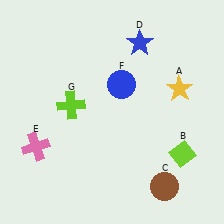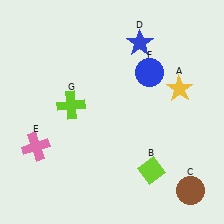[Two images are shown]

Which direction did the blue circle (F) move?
The blue circle (F) moved right.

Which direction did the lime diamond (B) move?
The lime diamond (B) moved left.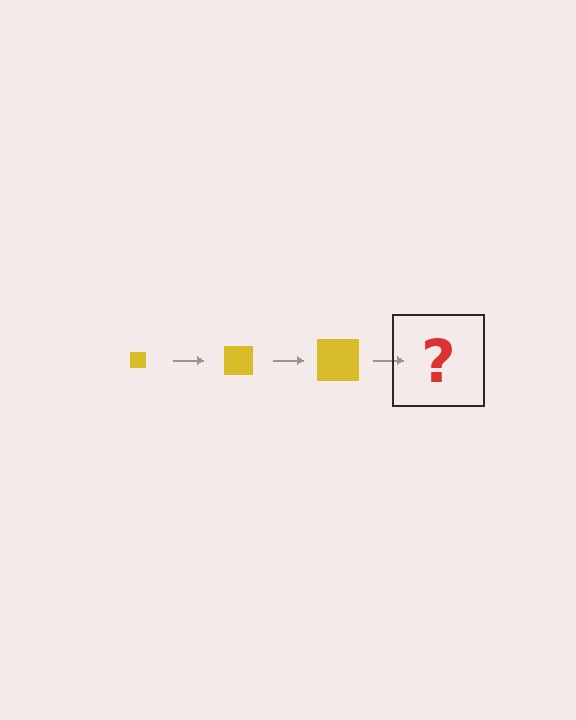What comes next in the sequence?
The next element should be a yellow square, larger than the previous one.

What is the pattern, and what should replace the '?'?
The pattern is that the square gets progressively larger each step. The '?' should be a yellow square, larger than the previous one.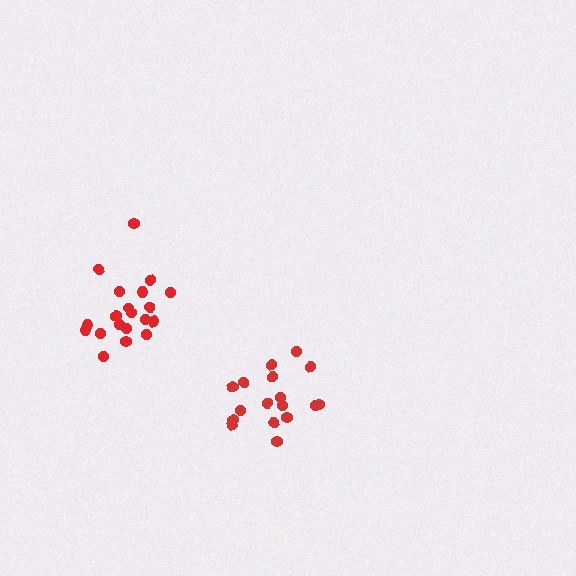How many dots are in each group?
Group 1: 20 dots, Group 2: 17 dots (37 total).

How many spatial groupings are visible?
There are 2 spatial groupings.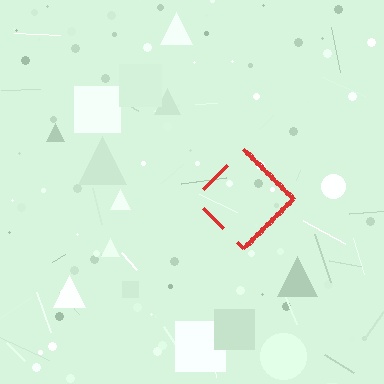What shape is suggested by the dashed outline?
The dashed outline suggests a diamond.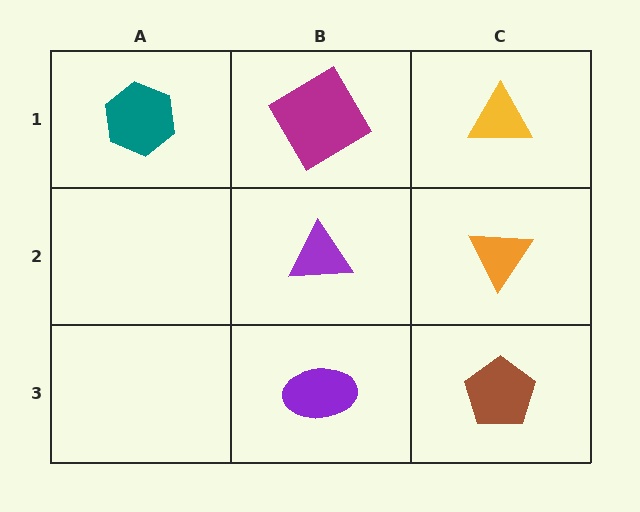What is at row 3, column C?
A brown pentagon.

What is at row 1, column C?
A yellow triangle.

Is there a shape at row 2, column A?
No, that cell is empty.